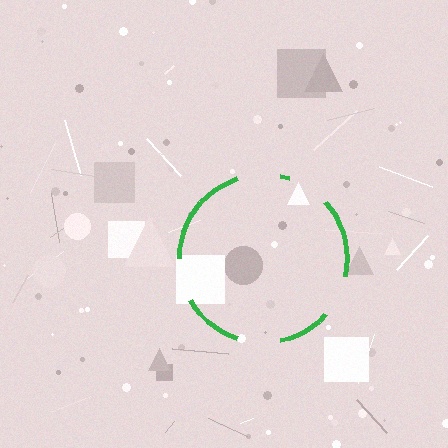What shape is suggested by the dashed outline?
The dashed outline suggests a circle.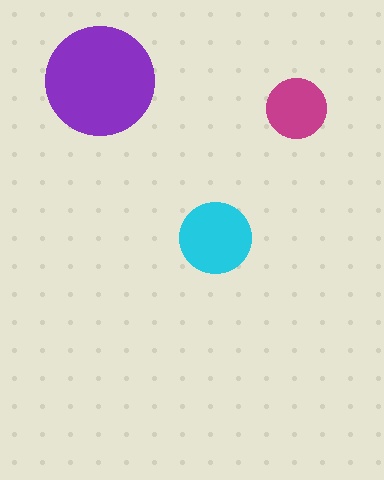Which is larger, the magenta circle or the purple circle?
The purple one.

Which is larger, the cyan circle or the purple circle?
The purple one.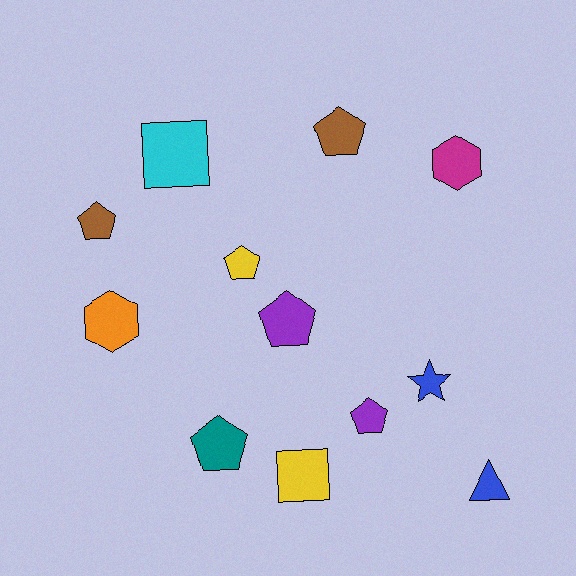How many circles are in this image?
There are no circles.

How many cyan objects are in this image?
There is 1 cyan object.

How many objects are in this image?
There are 12 objects.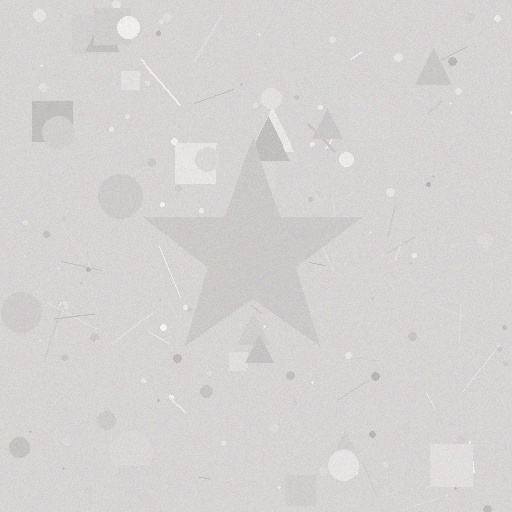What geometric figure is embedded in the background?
A star is embedded in the background.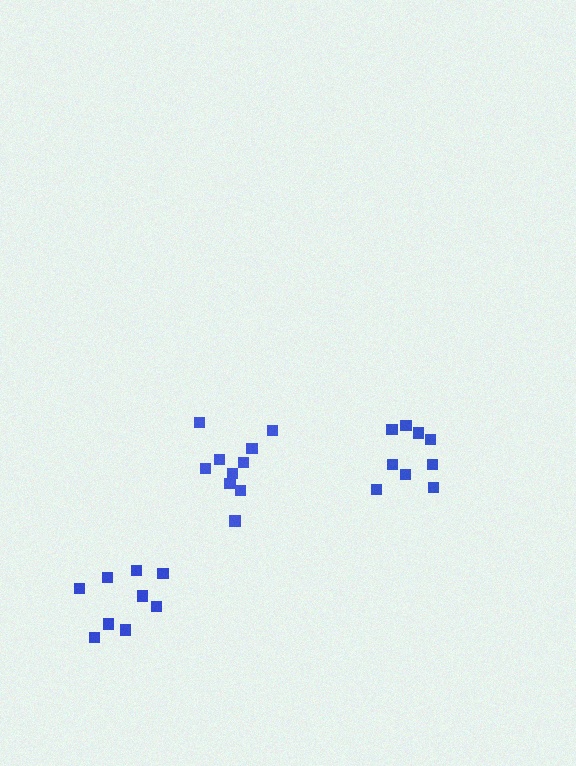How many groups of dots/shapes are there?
There are 3 groups.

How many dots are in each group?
Group 1: 9 dots, Group 2: 9 dots, Group 3: 10 dots (28 total).